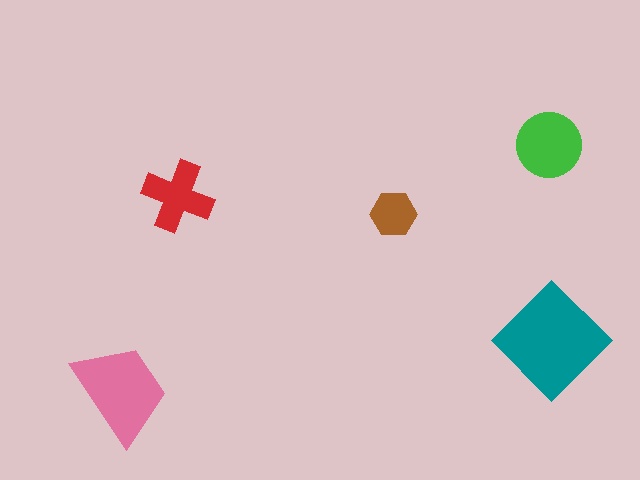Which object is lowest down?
The pink trapezoid is bottommost.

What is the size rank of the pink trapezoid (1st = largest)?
2nd.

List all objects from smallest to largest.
The brown hexagon, the red cross, the green circle, the pink trapezoid, the teal diamond.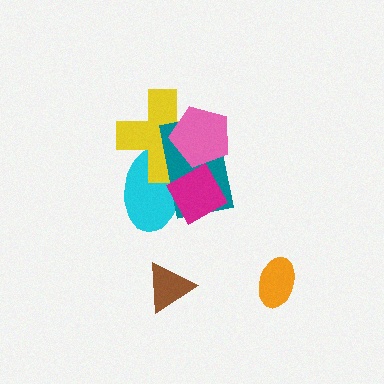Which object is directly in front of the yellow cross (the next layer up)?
The teal rectangle is directly in front of the yellow cross.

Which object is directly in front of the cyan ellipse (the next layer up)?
The yellow cross is directly in front of the cyan ellipse.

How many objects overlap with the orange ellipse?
0 objects overlap with the orange ellipse.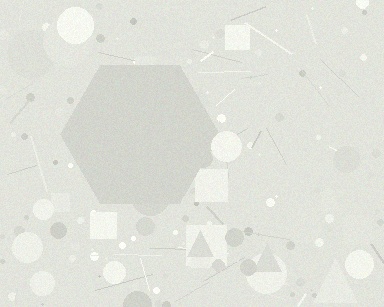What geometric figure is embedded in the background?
A hexagon is embedded in the background.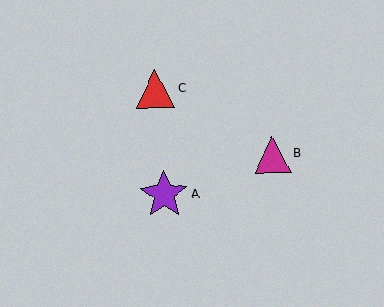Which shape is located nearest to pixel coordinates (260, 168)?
The magenta triangle (labeled B) at (273, 155) is nearest to that location.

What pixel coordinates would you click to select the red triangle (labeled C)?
Click at (155, 89) to select the red triangle C.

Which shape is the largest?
The purple star (labeled A) is the largest.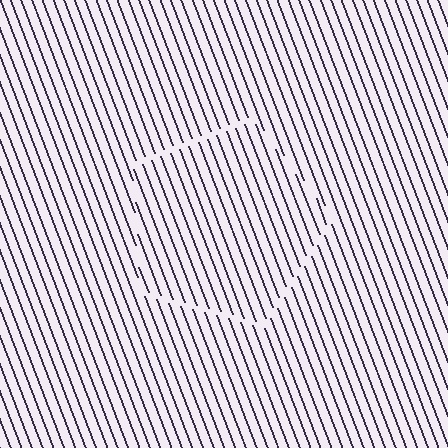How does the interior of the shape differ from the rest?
The interior of the shape contains the same grating, shifted by half a period — the contour is defined by the phase discontinuity where line-ends from the inner and outer gratings abut.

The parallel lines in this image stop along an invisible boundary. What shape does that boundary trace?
An illusory pentagon. The interior of the shape contains the same grating, shifted by half a period — the contour is defined by the phase discontinuity where line-ends from the inner and outer gratings abut.